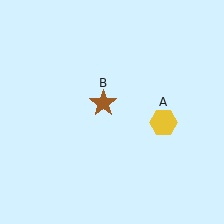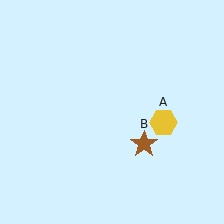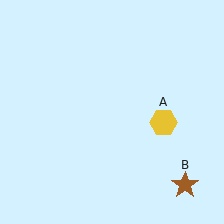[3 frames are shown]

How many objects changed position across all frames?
1 object changed position: brown star (object B).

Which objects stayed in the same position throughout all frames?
Yellow hexagon (object A) remained stationary.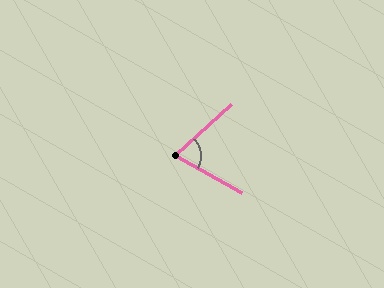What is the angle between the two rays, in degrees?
Approximately 72 degrees.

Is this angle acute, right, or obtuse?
It is acute.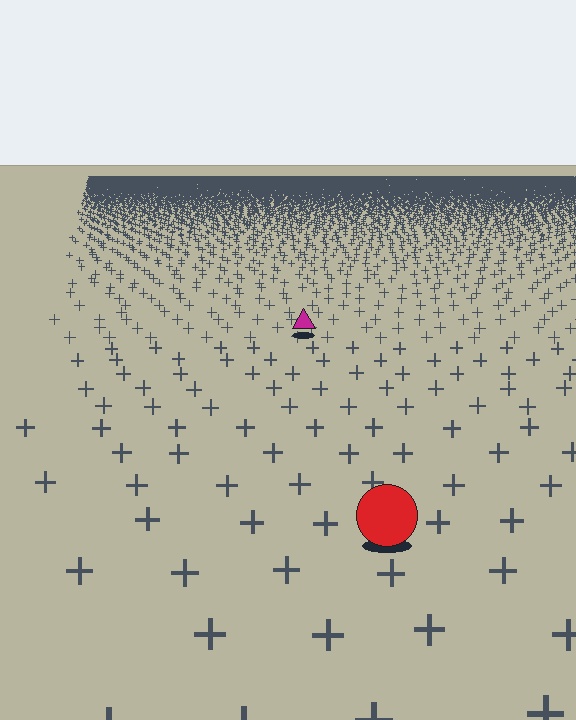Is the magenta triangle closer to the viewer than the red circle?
No. The red circle is closer — you can tell from the texture gradient: the ground texture is coarser near it.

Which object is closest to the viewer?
The red circle is closest. The texture marks near it are larger and more spread out.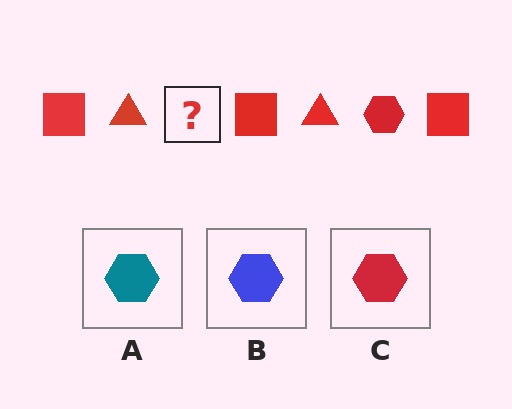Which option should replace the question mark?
Option C.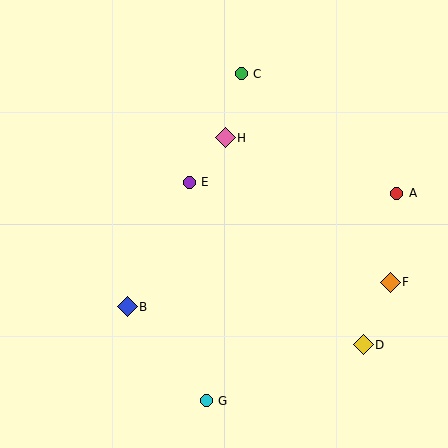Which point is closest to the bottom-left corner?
Point B is closest to the bottom-left corner.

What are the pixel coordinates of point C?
Point C is at (241, 74).